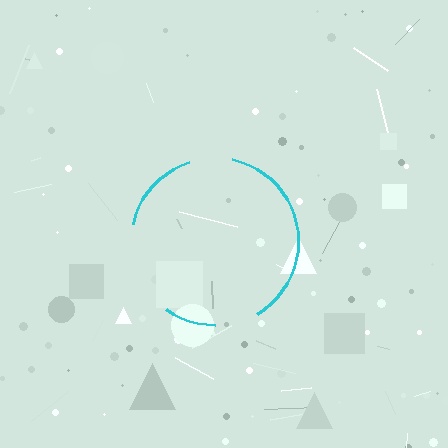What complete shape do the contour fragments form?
The contour fragments form a circle.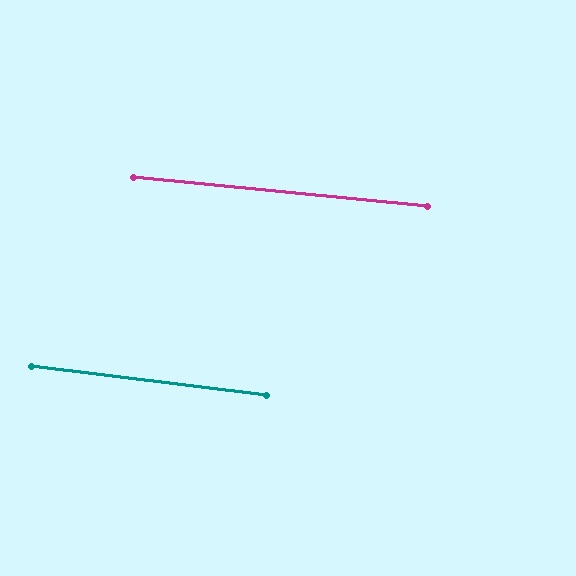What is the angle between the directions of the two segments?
Approximately 2 degrees.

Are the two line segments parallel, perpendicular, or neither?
Parallel — their directions differ by only 1.5°.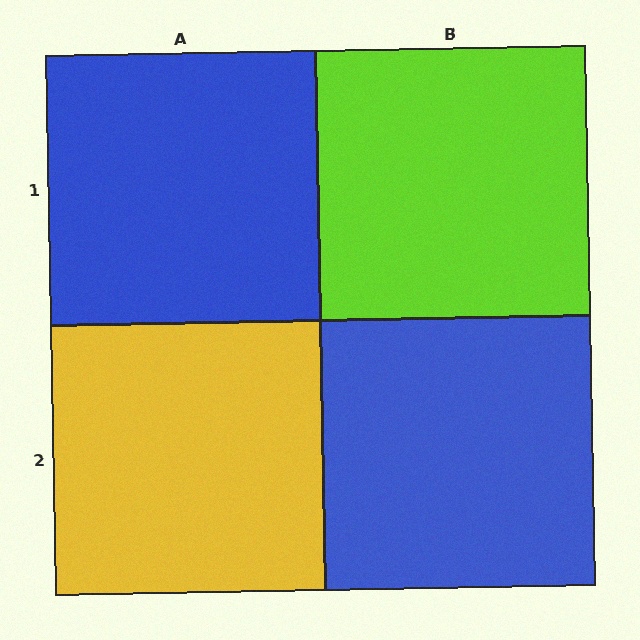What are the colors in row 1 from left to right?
Blue, lime.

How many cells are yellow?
1 cell is yellow.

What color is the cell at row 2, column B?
Blue.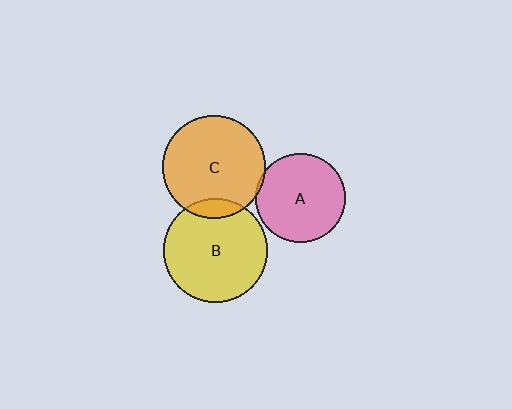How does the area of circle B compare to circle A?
Approximately 1.3 times.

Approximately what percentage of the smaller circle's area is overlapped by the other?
Approximately 10%.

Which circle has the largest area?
Circle B (yellow).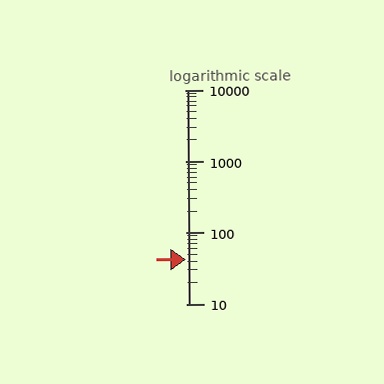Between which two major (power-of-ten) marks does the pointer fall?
The pointer is between 10 and 100.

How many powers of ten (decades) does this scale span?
The scale spans 3 decades, from 10 to 10000.